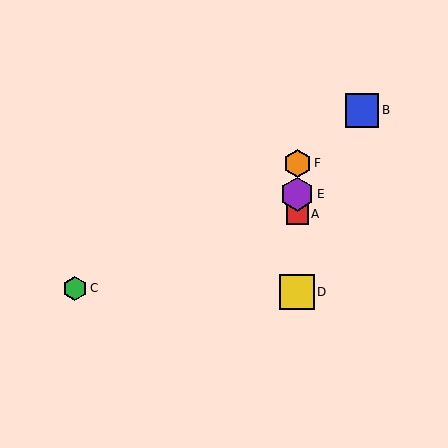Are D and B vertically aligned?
No, D is at x≈297 and B is at x≈362.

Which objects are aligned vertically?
Objects A, D, E, F are aligned vertically.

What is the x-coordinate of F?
Object F is at x≈297.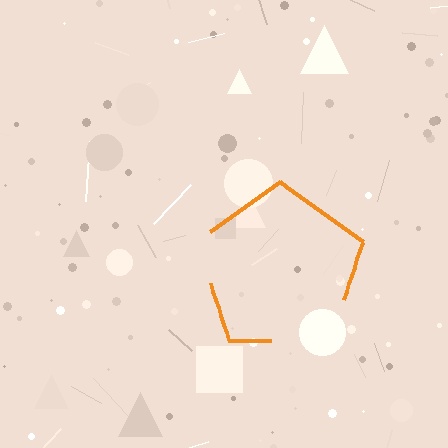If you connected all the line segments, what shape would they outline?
They would outline a pentagon.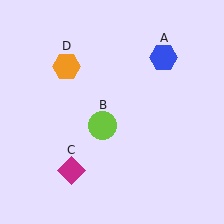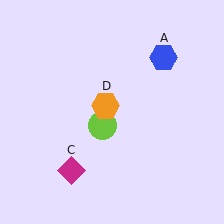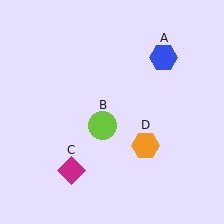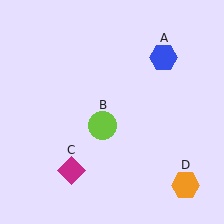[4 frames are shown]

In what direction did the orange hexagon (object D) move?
The orange hexagon (object D) moved down and to the right.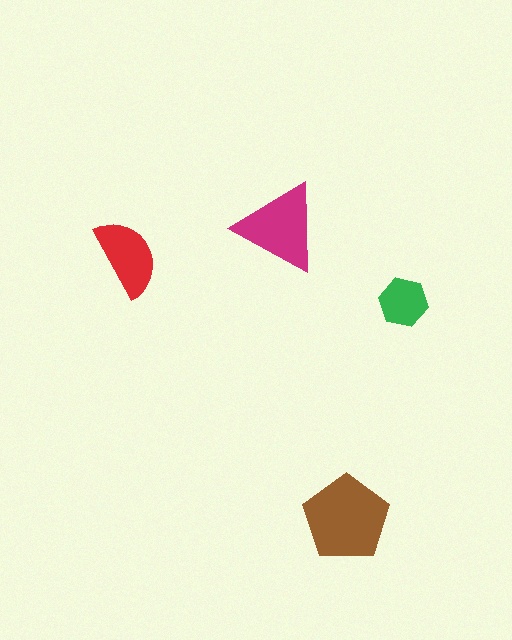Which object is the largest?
The brown pentagon.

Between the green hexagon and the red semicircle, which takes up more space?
The red semicircle.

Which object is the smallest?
The green hexagon.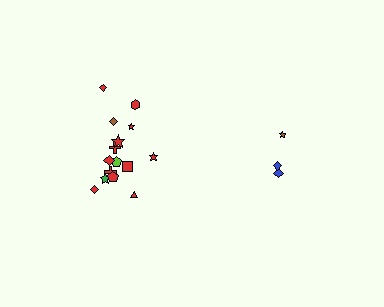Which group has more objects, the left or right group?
The left group.